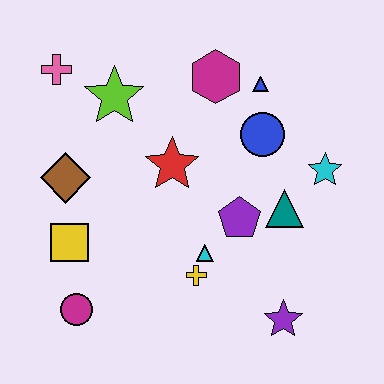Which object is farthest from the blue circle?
The magenta circle is farthest from the blue circle.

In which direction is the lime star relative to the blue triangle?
The lime star is to the left of the blue triangle.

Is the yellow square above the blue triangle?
No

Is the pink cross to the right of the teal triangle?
No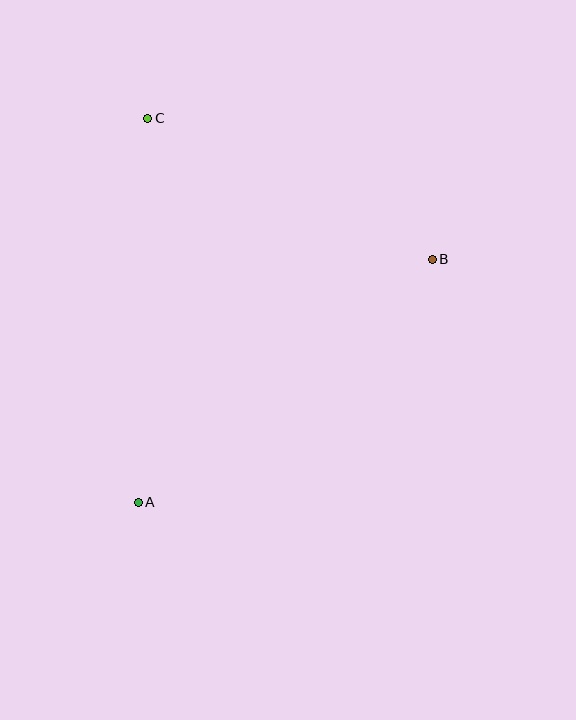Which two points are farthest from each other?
Points A and C are farthest from each other.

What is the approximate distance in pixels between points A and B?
The distance between A and B is approximately 381 pixels.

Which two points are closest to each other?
Points B and C are closest to each other.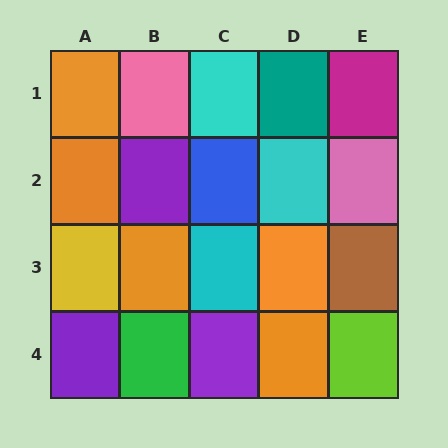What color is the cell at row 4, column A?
Purple.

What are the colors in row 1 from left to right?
Orange, pink, cyan, teal, magenta.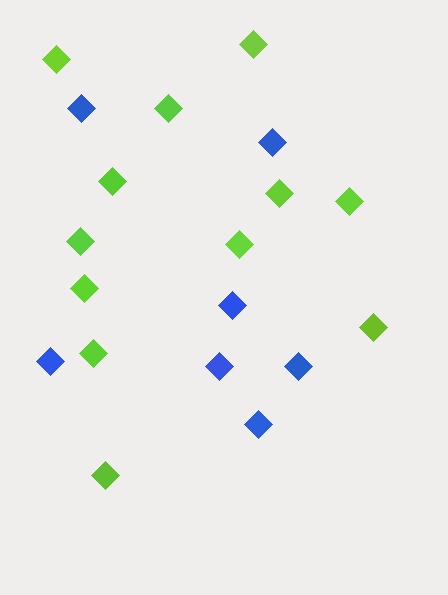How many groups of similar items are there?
There are 2 groups: one group of lime diamonds (12) and one group of blue diamonds (7).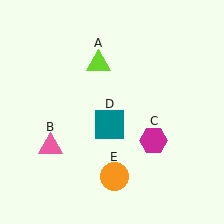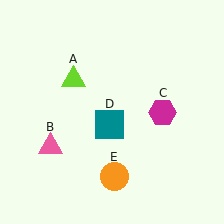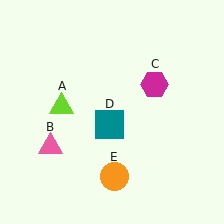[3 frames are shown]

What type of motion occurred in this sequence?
The lime triangle (object A), magenta hexagon (object C) rotated counterclockwise around the center of the scene.